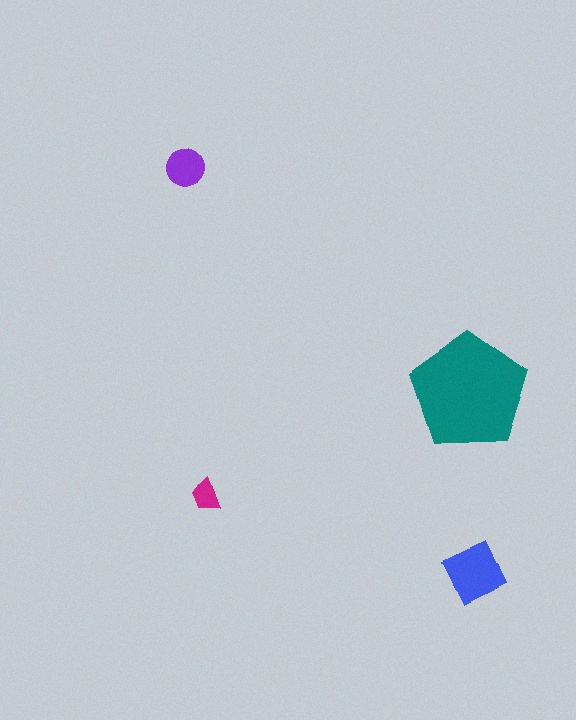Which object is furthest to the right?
The teal pentagon is rightmost.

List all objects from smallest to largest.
The magenta trapezoid, the purple circle, the blue diamond, the teal pentagon.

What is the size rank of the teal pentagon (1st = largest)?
1st.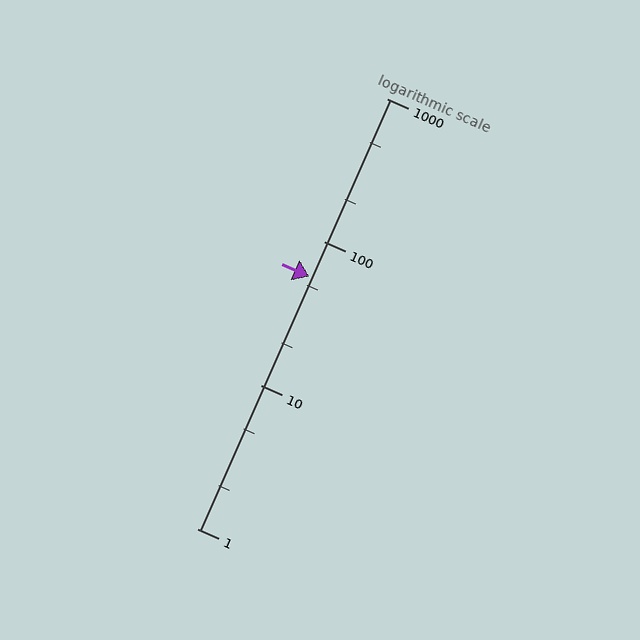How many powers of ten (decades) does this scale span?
The scale spans 3 decades, from 1 to 1000.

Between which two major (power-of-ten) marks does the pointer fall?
The pointer is between 10 and 100.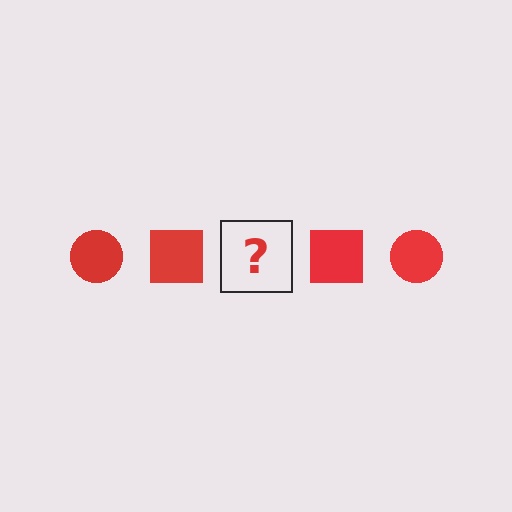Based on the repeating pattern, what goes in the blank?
The blank should be a red circle.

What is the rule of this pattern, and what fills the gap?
The rule is that the pattern cycles through circle, square shapes in red. The gap should be filled with a red circle.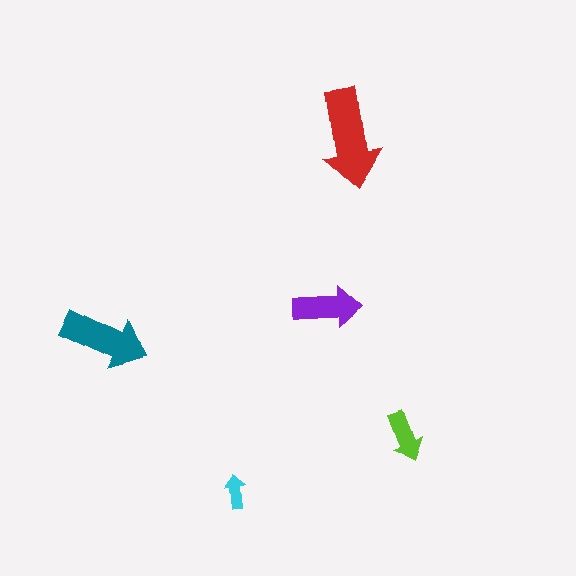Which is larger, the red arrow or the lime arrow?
The red one.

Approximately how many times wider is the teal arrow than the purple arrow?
About 1.5 times wider.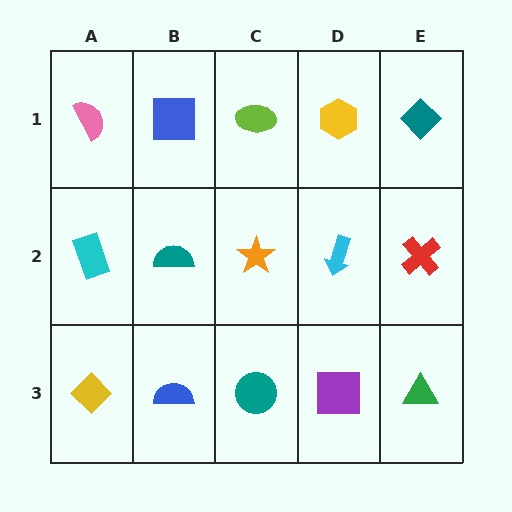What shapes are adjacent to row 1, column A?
A cyan rectangle (row 2, column A), a blue square (row 1, column B).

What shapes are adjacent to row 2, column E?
A teal diamond (row 1, column E), a green triangle (row 3, column E), a cyan arrow (row 2, column D).